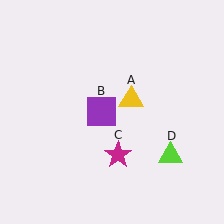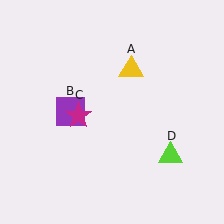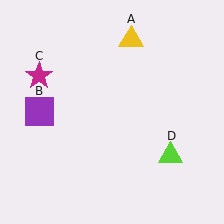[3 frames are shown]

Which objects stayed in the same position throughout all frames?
Lime triangle (object D) remained stationary.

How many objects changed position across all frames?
3 objects changed position: yellow triangle (object A), purple square (object B), magenta star (object C).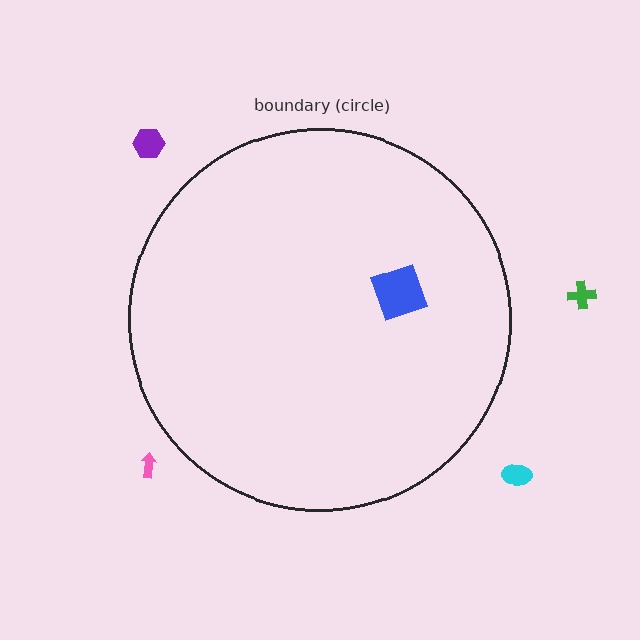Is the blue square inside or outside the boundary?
Inside.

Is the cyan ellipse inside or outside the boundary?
Outside.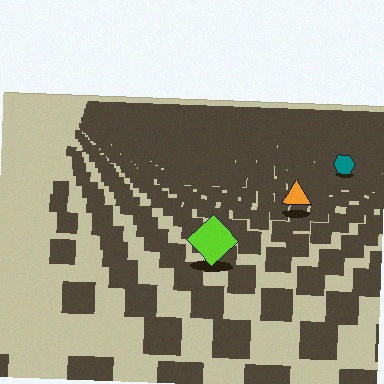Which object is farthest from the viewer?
The teal hexagon is farthest from the viewer. It appears smaller and the ground texture around it is denser.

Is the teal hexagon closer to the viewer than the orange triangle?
No. The orange triangle is closer — you can tell from the texture gradient: the ground texture is coarser near it.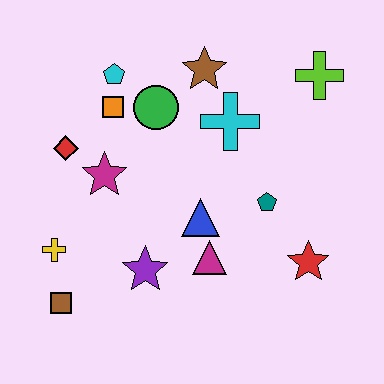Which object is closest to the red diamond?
The magenta star is closest to the red diamond.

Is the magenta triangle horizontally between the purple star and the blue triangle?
No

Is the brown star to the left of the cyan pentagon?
No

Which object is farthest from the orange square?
The red star is farthest from the orange square.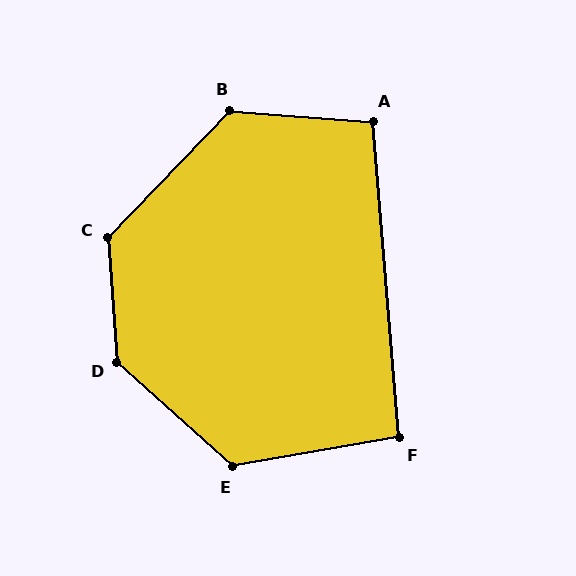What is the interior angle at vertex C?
Approximately 132 degrees (obtuse).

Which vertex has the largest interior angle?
D, at approximately 136 degrees.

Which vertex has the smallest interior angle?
F, at approximately 95 degrees.